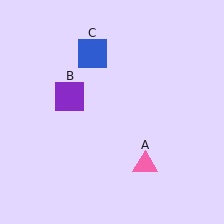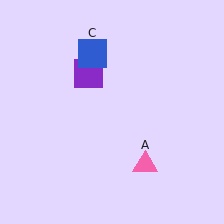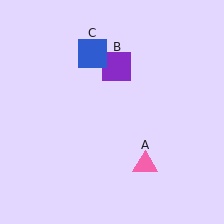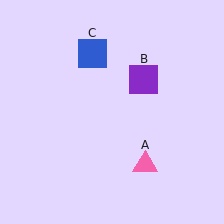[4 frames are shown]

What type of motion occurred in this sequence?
The purple square (object B) rotated clockwise around the center of the scene.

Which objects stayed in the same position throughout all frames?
Pink triangle (object A) and blue square (object C) remained stationary.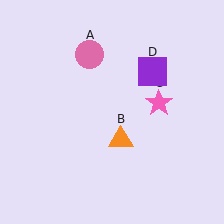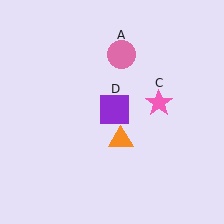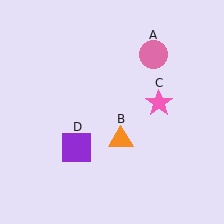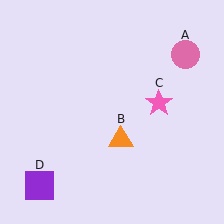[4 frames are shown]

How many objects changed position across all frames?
2 objects changed position: pink circle (object A), purple square (object D).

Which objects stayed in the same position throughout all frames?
Orange triangle (object B) and pink star (object C) remained stationary.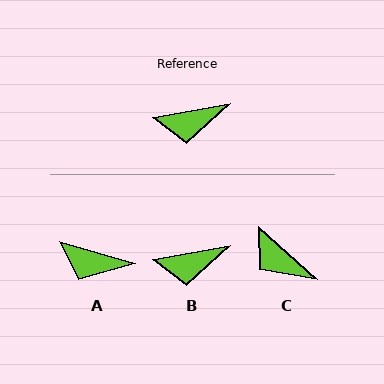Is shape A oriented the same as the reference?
No, it is off by about 27 degrees.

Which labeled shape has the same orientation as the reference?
B.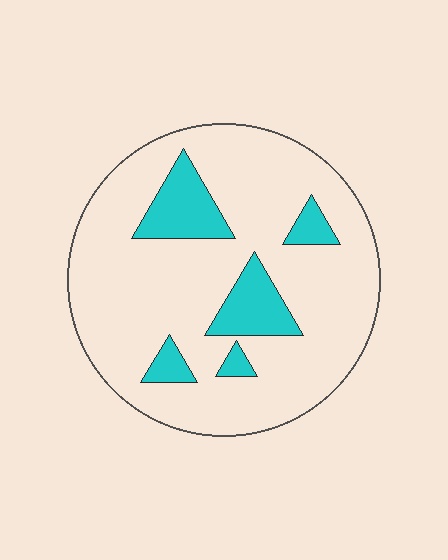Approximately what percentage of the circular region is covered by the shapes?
Approximately 15%.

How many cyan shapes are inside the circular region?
5.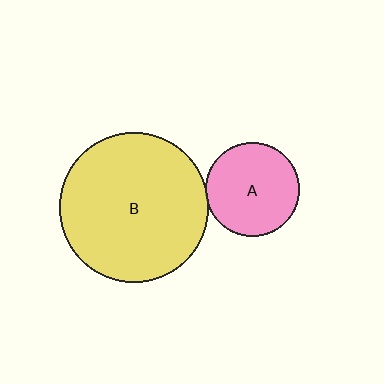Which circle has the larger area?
Circle B (yellow).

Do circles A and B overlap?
Yes.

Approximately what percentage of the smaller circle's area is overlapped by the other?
Approximately 5%.